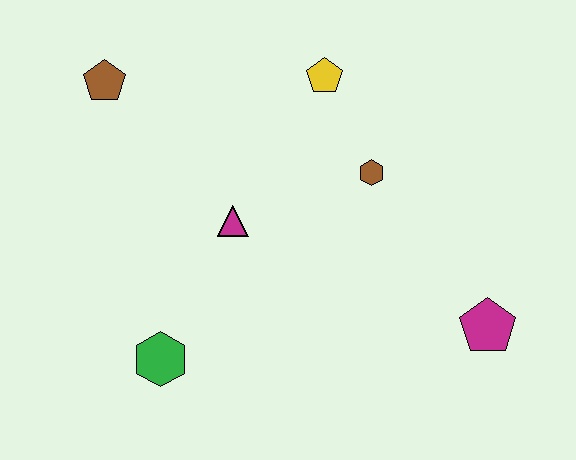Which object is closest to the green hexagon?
The magenta triangle is closest to the green hexagon.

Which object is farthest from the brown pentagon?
The magenta pentagon is farthest from the brown pentagon.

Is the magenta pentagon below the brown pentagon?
Yes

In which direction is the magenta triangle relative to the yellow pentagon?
The magenta triangle is below the yellow pentagon.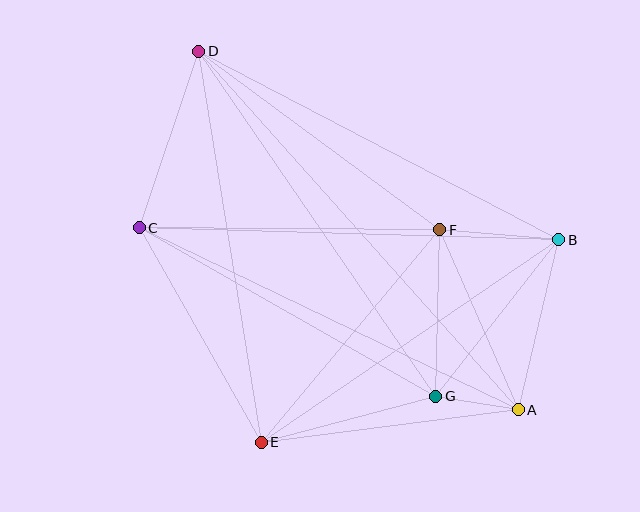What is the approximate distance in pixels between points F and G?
The distance between F and G is approximately 166 pixels.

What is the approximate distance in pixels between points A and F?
The distance between A and F is approximately 196 pixels.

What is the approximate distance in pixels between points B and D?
The distance between B and D is approximately 406 pixels.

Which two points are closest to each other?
Points A and G are closest to each other.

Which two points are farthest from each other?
Points A and D are farthest from each other.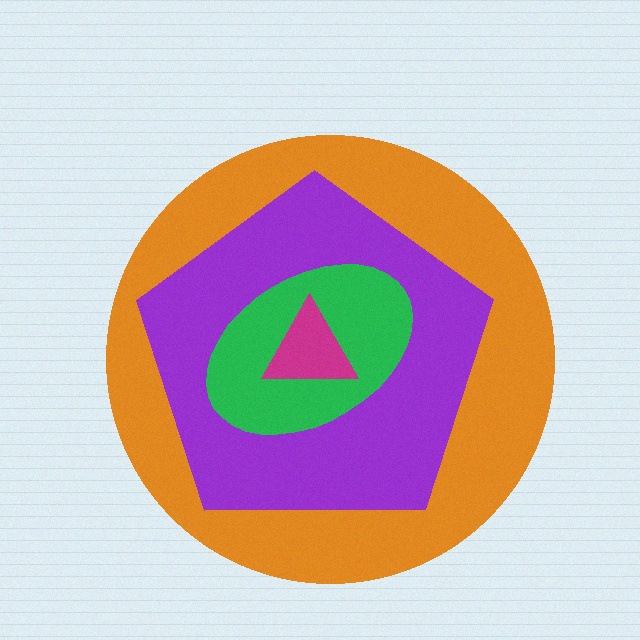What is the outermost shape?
The orange circle.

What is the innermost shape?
The magenta triangle.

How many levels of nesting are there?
4.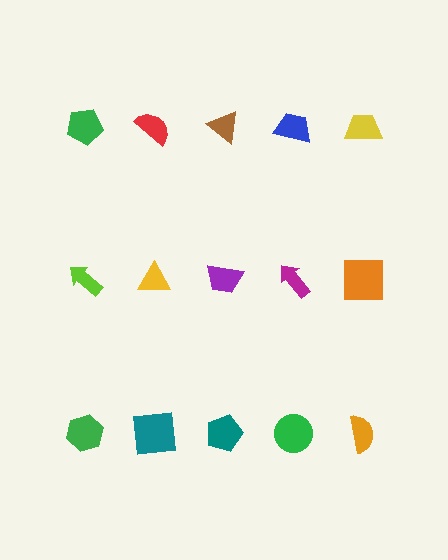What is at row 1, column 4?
A blue trapezoid.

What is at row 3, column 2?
A teal square.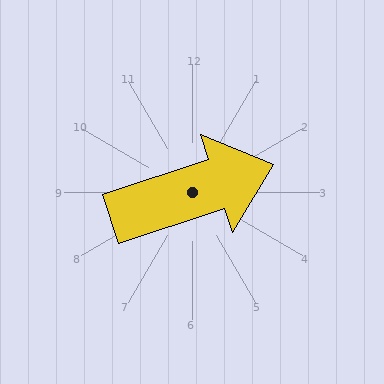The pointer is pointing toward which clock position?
Roughly 2 o'clock.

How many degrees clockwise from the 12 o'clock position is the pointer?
Approximately 71 degrees.